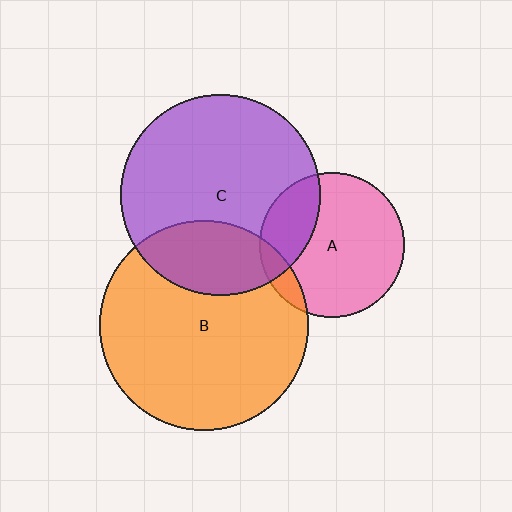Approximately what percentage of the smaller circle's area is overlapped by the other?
Approximately 25%.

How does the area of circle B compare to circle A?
Approximately 2.1 times.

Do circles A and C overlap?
Yes.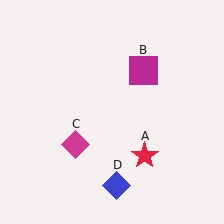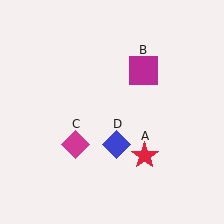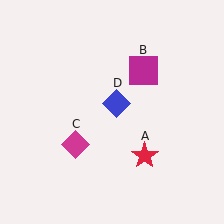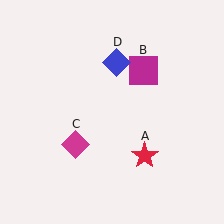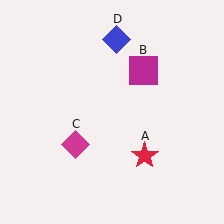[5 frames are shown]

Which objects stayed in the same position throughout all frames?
Red star (object A) and magenta square (object B) and magenta diamond (object C) remained stationary.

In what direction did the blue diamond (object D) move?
The blue diamond (object D) moved up.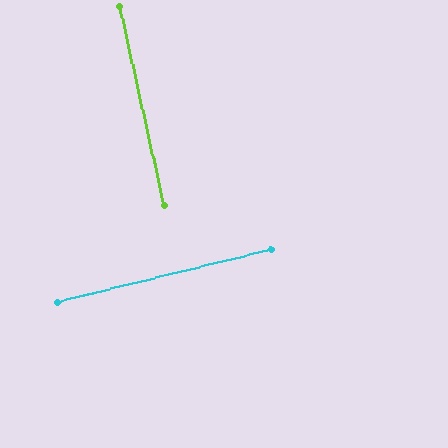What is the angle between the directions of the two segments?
Approximately 89 degrees.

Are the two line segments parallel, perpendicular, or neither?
Perpendicular — they meet at approximately 89°.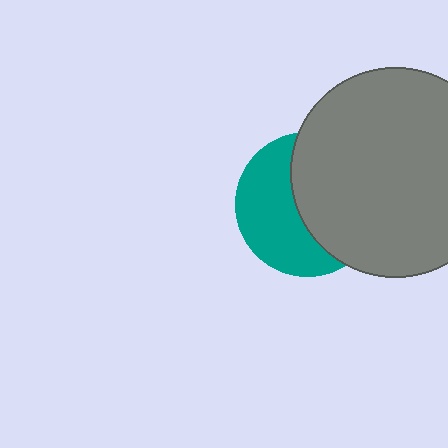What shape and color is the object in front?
The object in front is a gray circle.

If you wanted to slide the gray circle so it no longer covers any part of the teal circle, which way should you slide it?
Slide it right — that is the most direct way to separate the two shapes.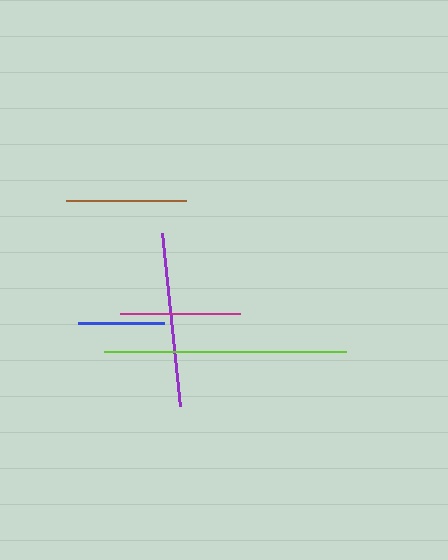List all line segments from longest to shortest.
From longest to shortest: lime, purple, brown, magenta, blue.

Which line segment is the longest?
The lime line is the longest at approximately 242 pixels.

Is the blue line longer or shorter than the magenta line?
The magenta line is longer than the blue line.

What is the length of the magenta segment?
The magenta segment is approximately 119 pixels long.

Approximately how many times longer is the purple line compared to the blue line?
The purple line is approximately 2.0 times the length of the blue line.